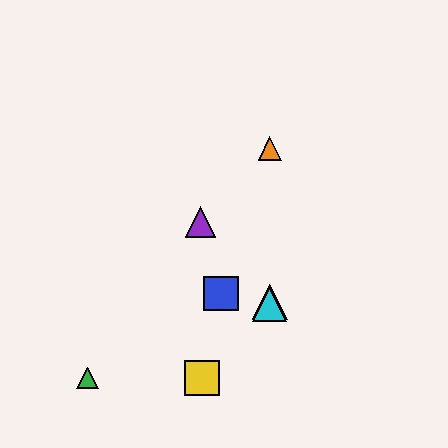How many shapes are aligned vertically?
3 shapes (the red triangle, the orange triangle, the cyan triangle) are aligned vertically.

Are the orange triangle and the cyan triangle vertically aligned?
Yes, both are at x≈270.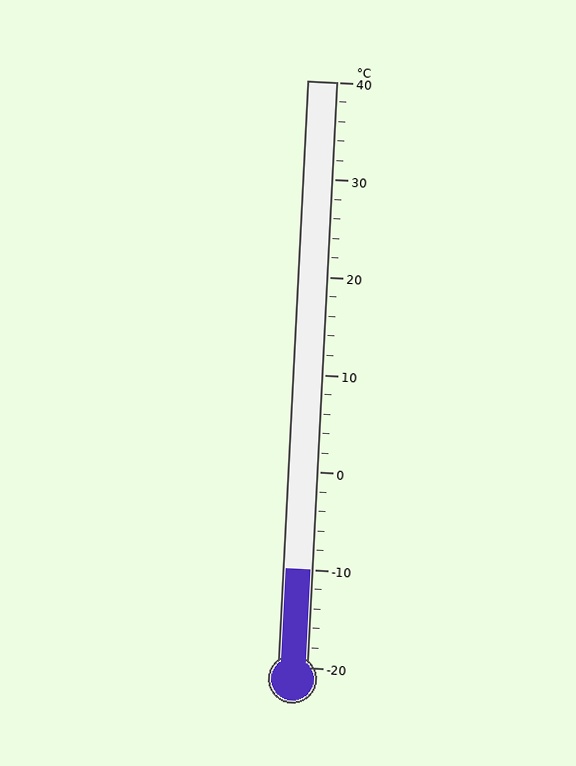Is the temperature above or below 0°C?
The temperature is below 0°C.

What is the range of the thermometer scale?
The thermometer scale ranges from -20°C to 40°C.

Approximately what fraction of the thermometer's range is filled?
The thermometer is filled to approximately 15% of its range.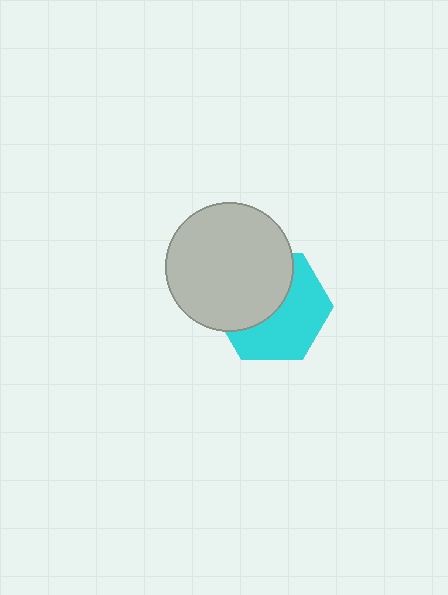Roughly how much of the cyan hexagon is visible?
About half of it is visible (roughly 53%).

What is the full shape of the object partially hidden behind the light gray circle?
The partially hidden object is a cyan hexagon.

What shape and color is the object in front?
The object in front is a light gray circle.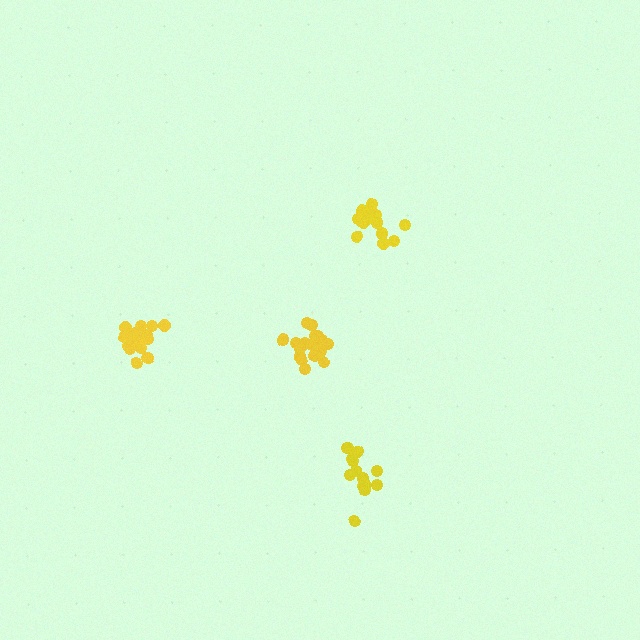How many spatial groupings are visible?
There are 4 spatial groupings.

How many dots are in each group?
Group 1: 17 dots, Group 2: 18 dots, Group 3: 14 dots, Group 4: 14 dots (63 total).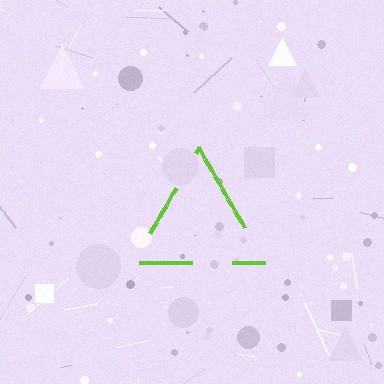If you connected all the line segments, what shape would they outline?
They would outline a triangle.